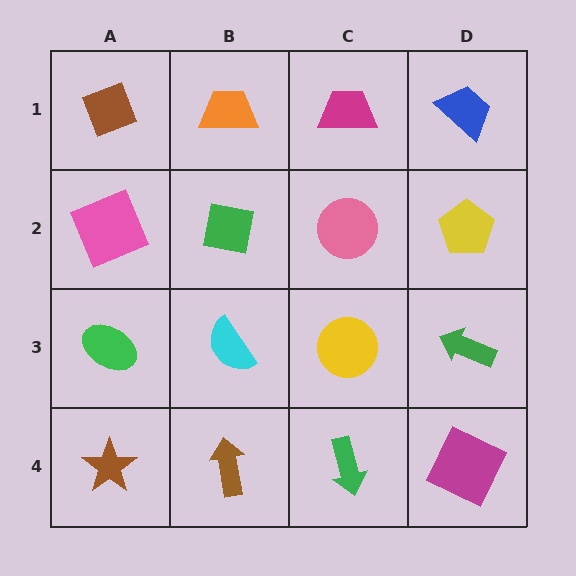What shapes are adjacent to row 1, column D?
A yellow pentagon (row 2, column D), a magenta trapezoid (row 1, column C).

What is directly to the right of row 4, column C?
A magenta square.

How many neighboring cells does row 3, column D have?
3.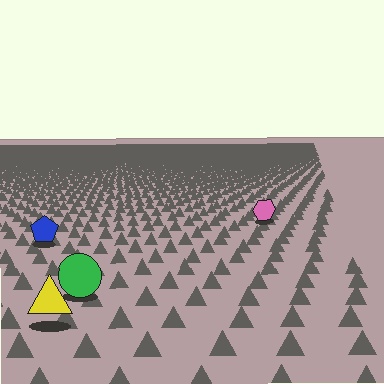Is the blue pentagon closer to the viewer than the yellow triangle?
No. The yellow triangle is closer — you can tell from the texture gradient: the ground texture is coarser near it.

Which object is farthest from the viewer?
The pink hexagon is farthest from the viewer. It appears smaller and the ground texture around it is denser.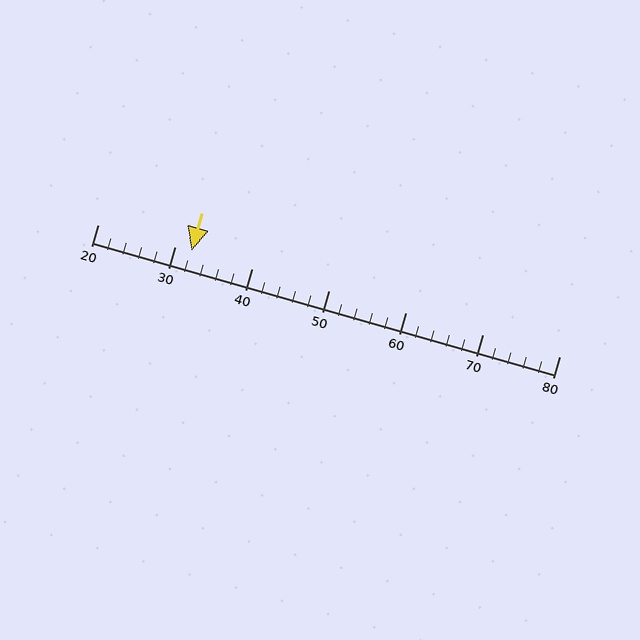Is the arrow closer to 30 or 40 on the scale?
The arrow is closer to 30.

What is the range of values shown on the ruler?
The ruler shows values from 20 to 80.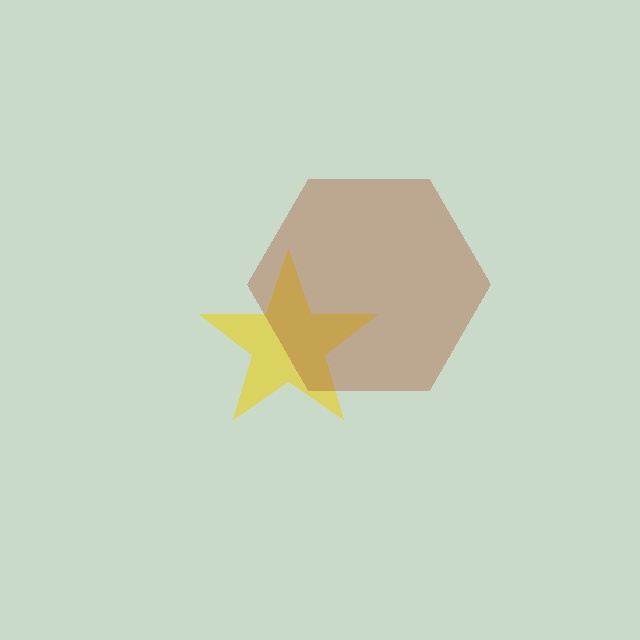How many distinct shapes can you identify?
There are 2 distinct shapes: a yellow star, a brown hexagon.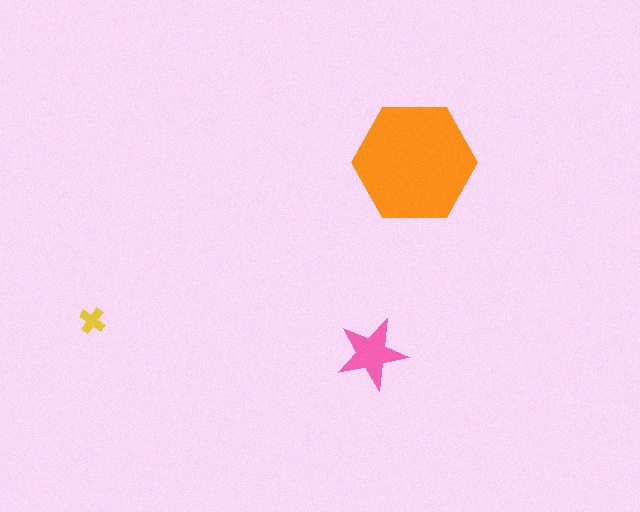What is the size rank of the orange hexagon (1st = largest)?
1st.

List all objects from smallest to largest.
The yellow cross, the pink star, the orange hexagon.